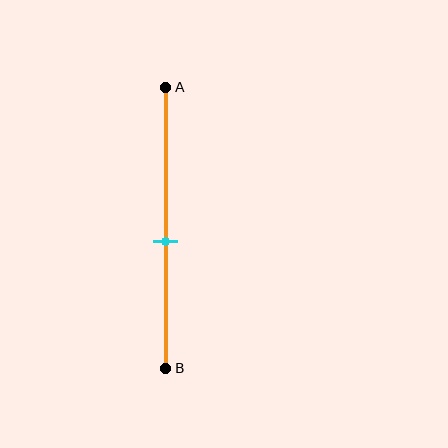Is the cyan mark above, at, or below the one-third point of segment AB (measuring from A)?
The cyan mark is below the one-third point of segment AB.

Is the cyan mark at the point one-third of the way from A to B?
No, the mark is at about 55% from A, not at the 33% one-third point.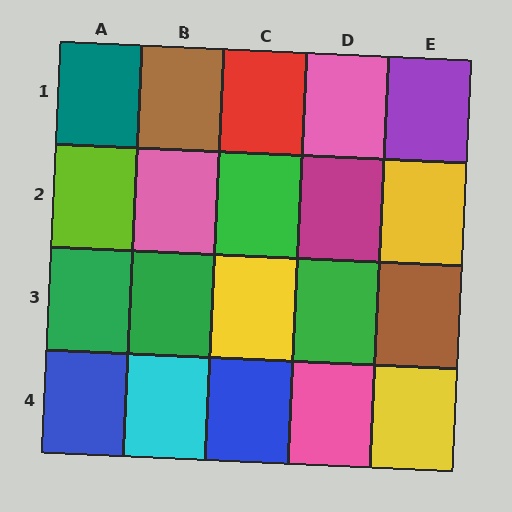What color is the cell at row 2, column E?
Yellow.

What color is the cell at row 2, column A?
Lime.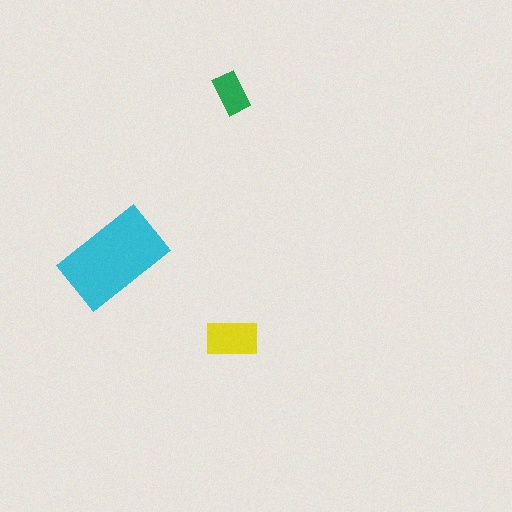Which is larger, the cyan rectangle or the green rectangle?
The cyan one.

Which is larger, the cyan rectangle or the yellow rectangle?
The cyan one.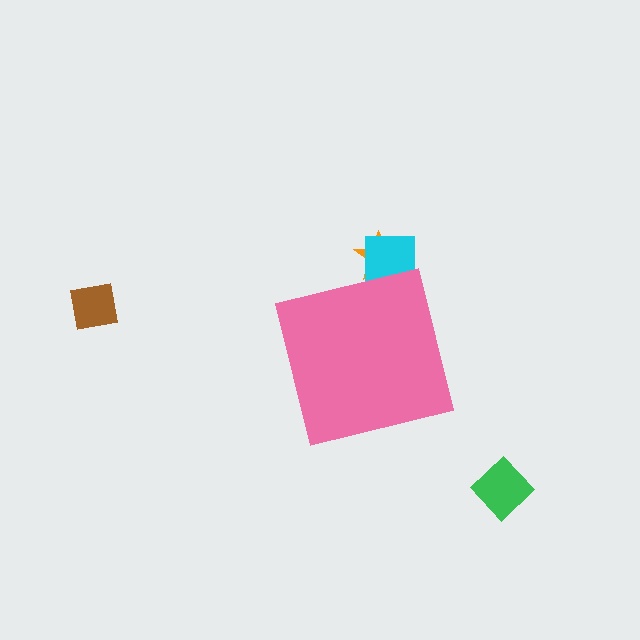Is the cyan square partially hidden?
Yes, the cyan square is partially hidden behind the pink square.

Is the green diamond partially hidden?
No, the green diamond is fully visible.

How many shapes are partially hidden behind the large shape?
2 shapes are partially hidden.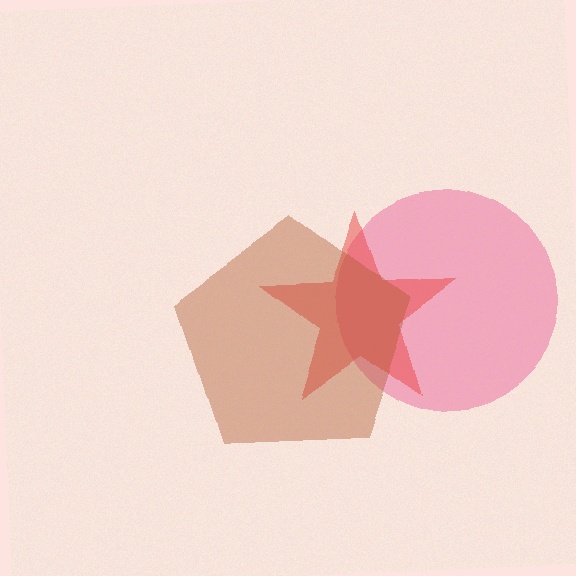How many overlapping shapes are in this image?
There are 3 overlapping shapes in the image.